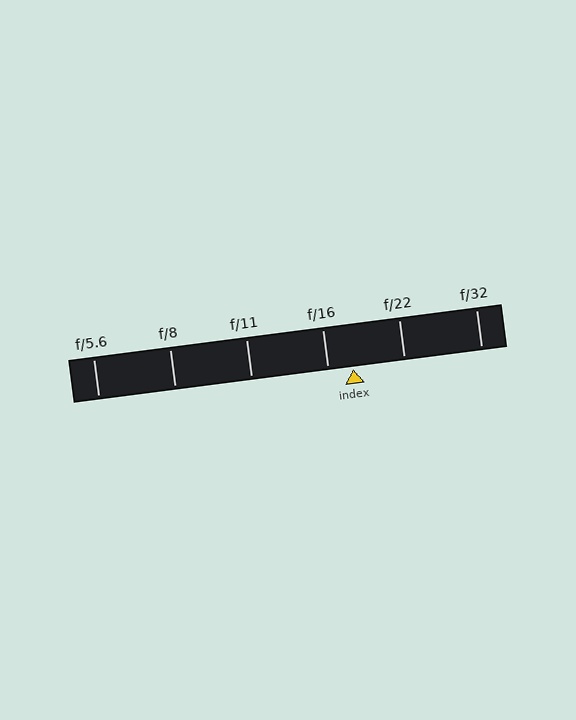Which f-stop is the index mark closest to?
The index mark is closest to f/16.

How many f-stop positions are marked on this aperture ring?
There are 6 f-stop positions marked.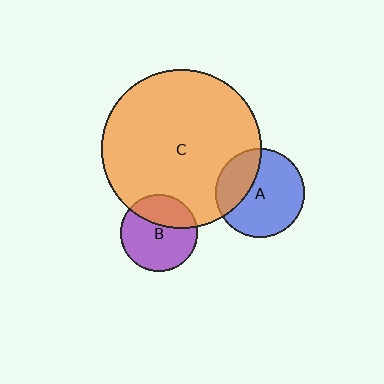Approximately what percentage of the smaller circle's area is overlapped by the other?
Approximately 30%.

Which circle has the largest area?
Circle C (orange).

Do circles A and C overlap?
Yes.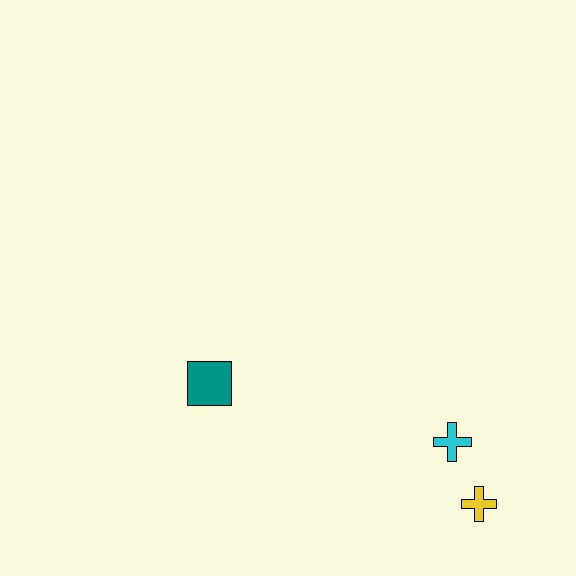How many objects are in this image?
There are 3 objects.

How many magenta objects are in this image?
There are no magenta objects.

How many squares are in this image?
There is 1 square.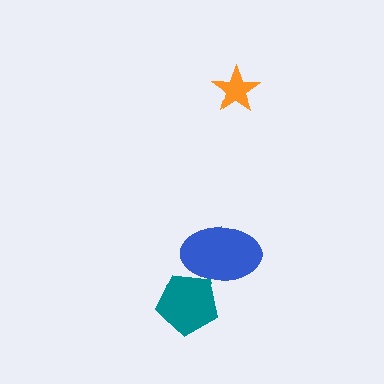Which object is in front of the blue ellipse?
The teal pentagon is in front of the blue ellipse.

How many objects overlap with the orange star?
0 objects overlap with the orange star.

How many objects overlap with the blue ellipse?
1 object overlaps with the blue ellipse.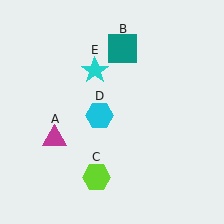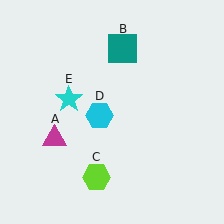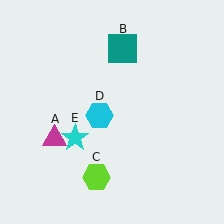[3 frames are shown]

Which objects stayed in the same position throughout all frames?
Magenta triangle (object A) and teal square (object B) and lime hexagon (object C) and cyan hexagon (object D) remained stationary.